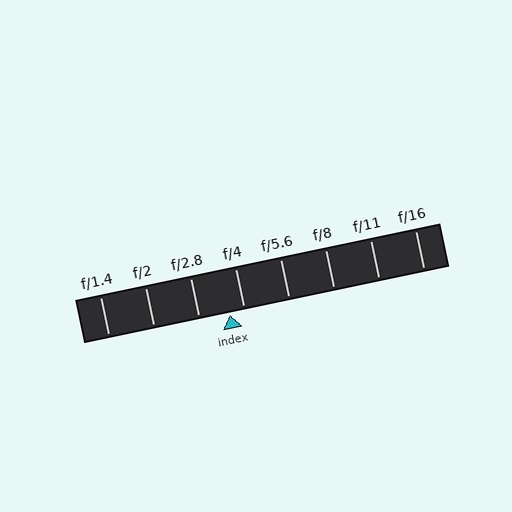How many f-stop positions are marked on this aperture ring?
There are 8 f-stop positions marked.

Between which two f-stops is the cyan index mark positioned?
The index mark is between f/2.8 and f/4.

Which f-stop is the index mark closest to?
The index mark is closest to f/4.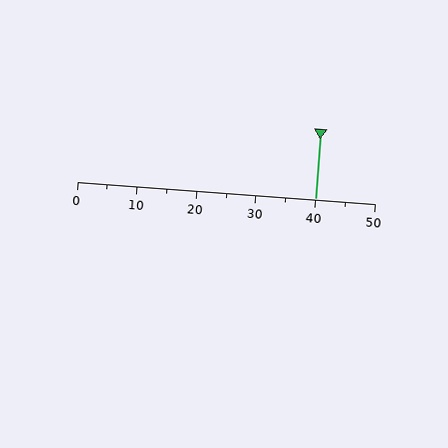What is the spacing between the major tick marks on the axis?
The major ticks are spaced 10 apart.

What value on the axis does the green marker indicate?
The marker indicates approximately 40.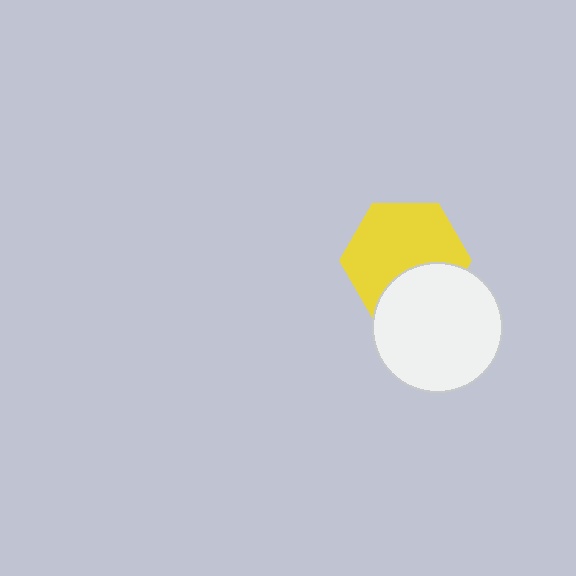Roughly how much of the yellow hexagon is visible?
Most of it is visible (roughly 68%).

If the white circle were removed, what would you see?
You would see the complete yellow hexagon.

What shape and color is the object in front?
The object in front is a white circle.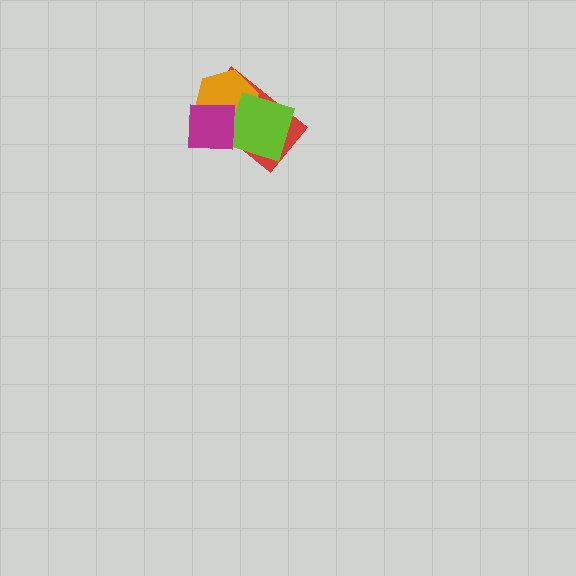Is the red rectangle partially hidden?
Yes, it is partially covered by another shape.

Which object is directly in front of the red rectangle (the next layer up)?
The orange hexagon is directly in front of the red rectangle.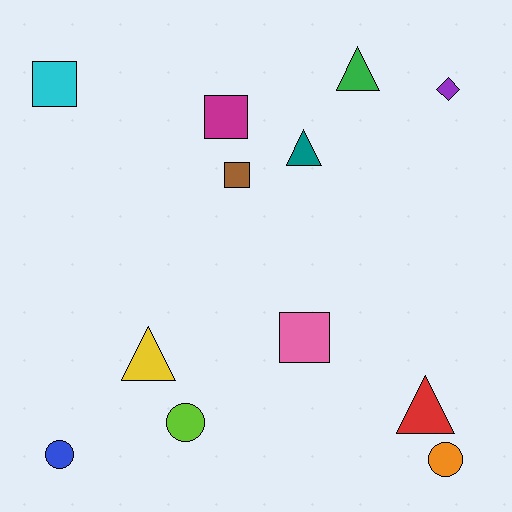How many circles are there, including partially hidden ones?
There are 3 circles.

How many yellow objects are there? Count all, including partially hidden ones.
There is 1 yellow object.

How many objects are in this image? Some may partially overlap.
There are 12 objects.